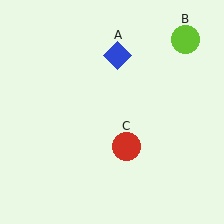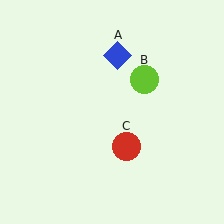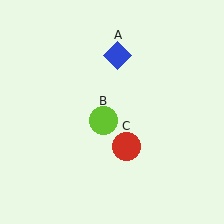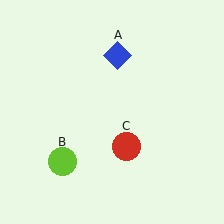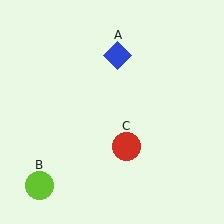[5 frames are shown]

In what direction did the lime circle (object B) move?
The lime circle (object B) moved down and to the left.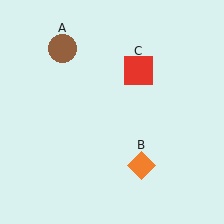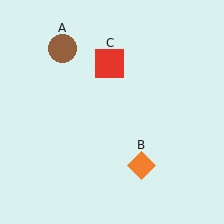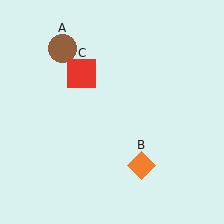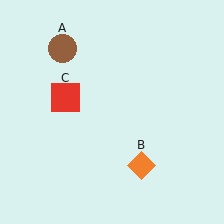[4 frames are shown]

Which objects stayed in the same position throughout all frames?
Brown circle (object A) and orange diamond (object B) remained stationary.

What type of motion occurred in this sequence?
The red square (object C) rotated counterclockwise around the center of the scene.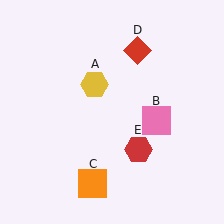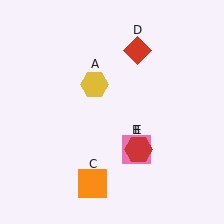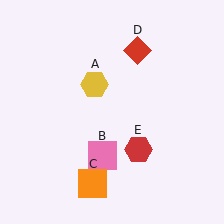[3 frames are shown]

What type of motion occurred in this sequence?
The pink square (object B) rotated clockwise around the center of the scene.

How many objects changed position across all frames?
1 object changed position: pink square (object B).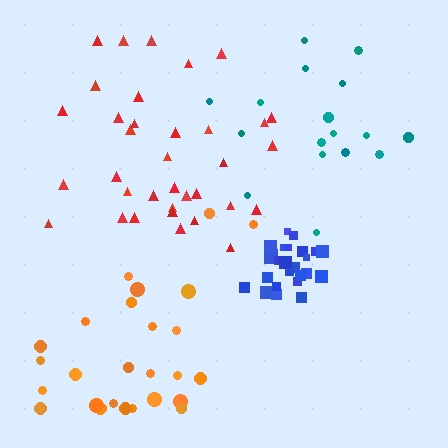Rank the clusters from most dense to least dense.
blue, red, orange, teal.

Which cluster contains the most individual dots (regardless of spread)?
Red (35).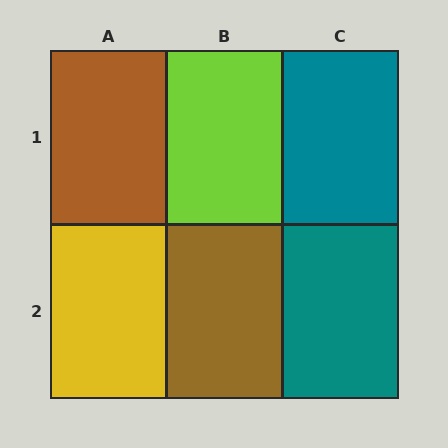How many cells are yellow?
1 cell is yellow.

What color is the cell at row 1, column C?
Teal.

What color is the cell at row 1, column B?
Lime.